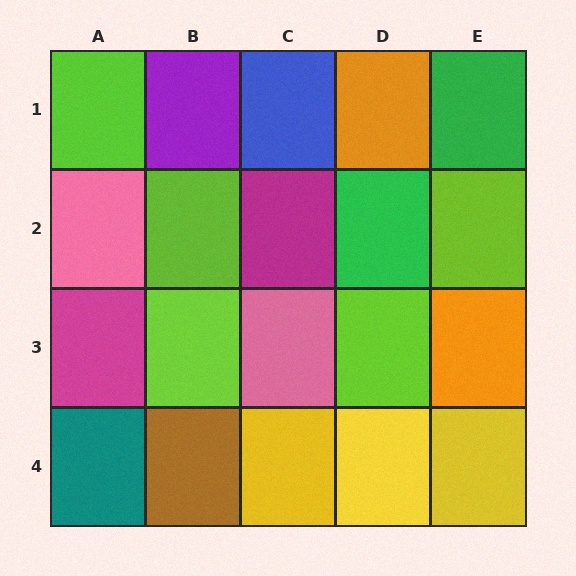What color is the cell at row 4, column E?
Yellow.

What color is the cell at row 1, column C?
Blue.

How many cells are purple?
1 cell is purple.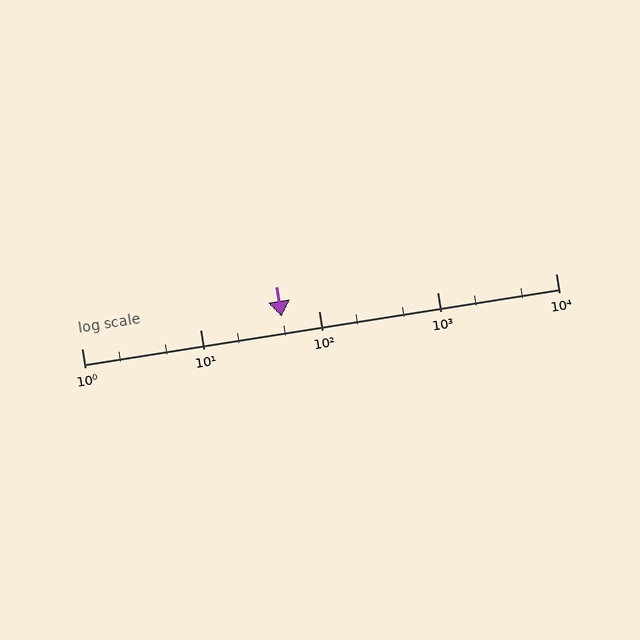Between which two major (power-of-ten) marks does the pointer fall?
The pointer is between 10 and 100.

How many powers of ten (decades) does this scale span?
The scale spans 4 decades, from 1 to 10000.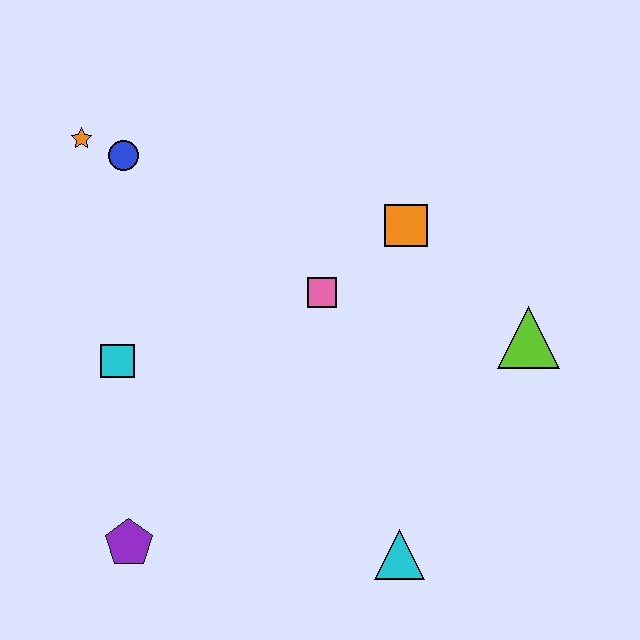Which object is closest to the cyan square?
The purple pentagon is closest to the cyan square.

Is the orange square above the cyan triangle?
Yes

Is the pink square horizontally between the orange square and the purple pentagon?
Yes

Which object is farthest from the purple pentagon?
The lime triangle is farthest from the purple pentagon.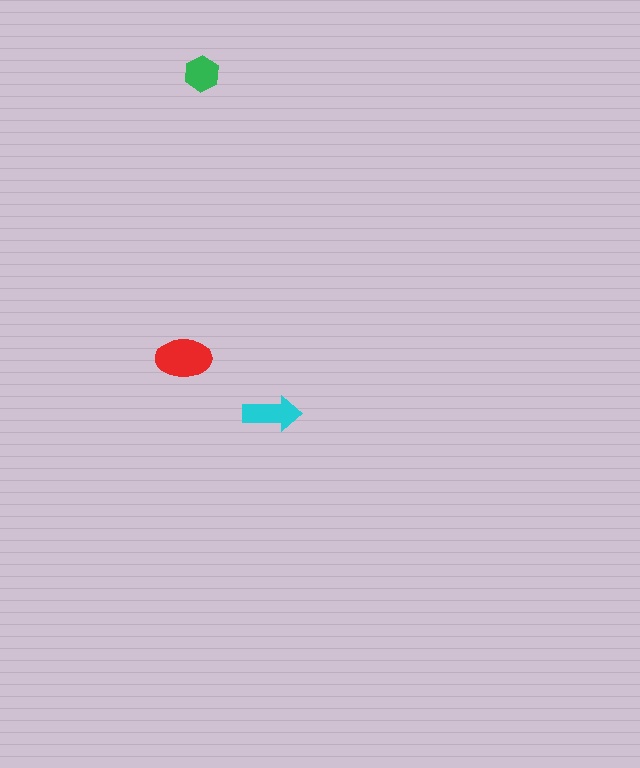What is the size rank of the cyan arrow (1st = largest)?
2nd.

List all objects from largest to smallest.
The red ellipse, the cyan arrow, the green hexagon.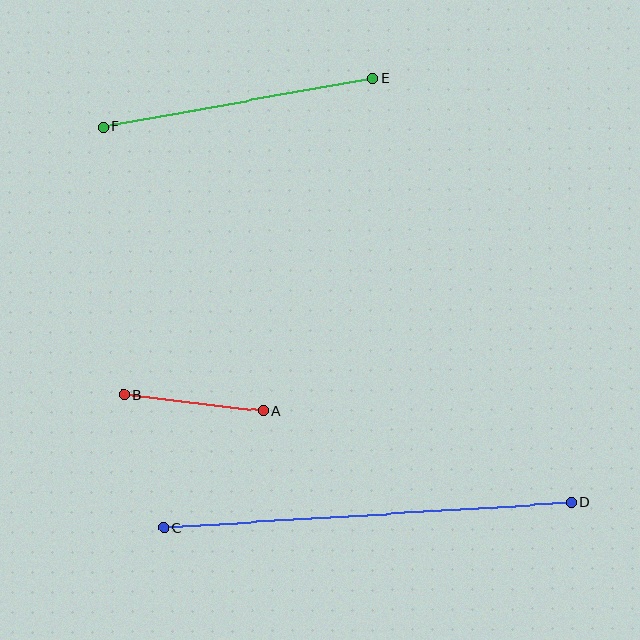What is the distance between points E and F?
The distance is approximately 275 pixels.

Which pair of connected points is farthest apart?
Points C and D are farthest apart.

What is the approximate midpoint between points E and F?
The midpoint is at approximately (238, 102) pixels.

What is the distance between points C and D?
The distance is approximately 409 pixels.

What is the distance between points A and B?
The distance is approximately 140 pixels.